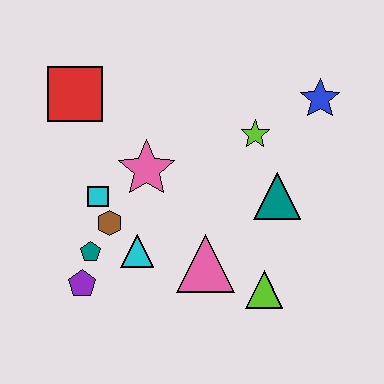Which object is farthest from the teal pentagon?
The blue star is farthest from the teal pentagon.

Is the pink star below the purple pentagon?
No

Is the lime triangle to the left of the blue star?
Yes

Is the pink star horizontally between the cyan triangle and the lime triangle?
Yes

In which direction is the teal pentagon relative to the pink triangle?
The teal pentagon is to the left of the pink triangle.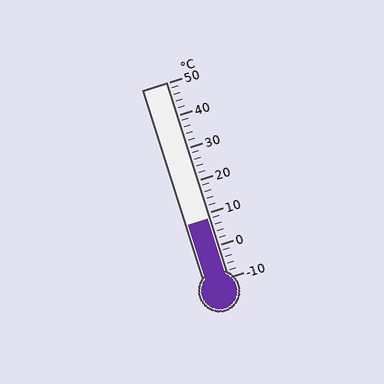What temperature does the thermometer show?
The thermometer shows approximately 8°C.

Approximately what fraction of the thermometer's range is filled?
The thermometer is filled to approximately 30% of its range.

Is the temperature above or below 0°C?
The temperature is above 0°C.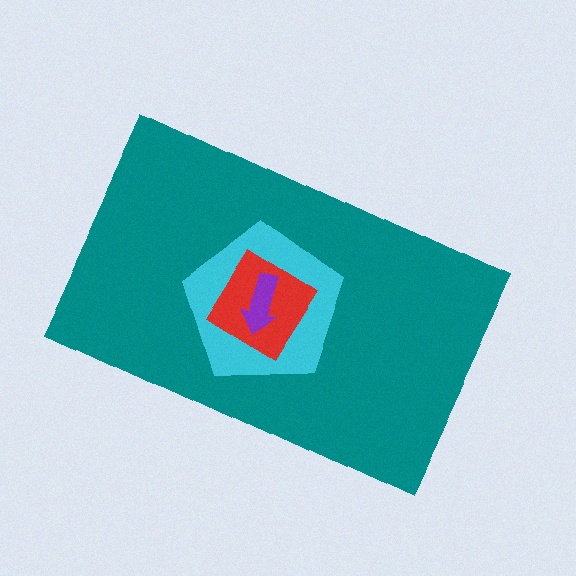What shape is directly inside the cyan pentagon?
The red diamond.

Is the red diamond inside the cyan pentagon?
Yes.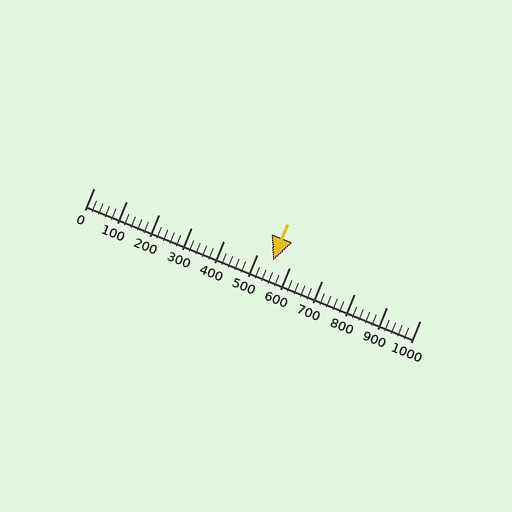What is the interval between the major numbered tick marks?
The major tick marks are spaced 100 units apart.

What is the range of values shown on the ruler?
The ruler shows values from 0 to 1000.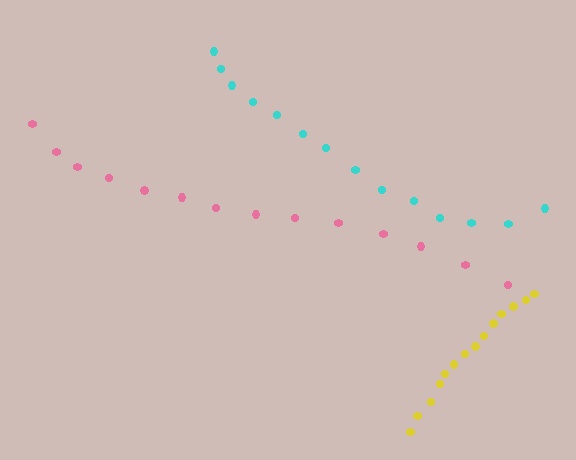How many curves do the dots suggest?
There are 3 distinct paths.